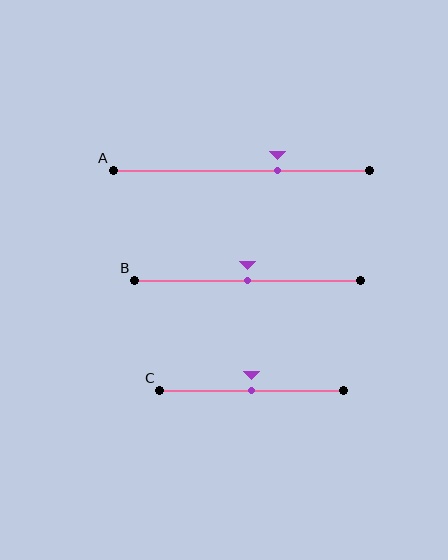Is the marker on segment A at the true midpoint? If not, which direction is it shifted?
No, the marker on segment A is shifted to the right by about 14% of the segment length.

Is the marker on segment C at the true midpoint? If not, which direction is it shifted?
Yes, the marker on segment C is at the true midpoint.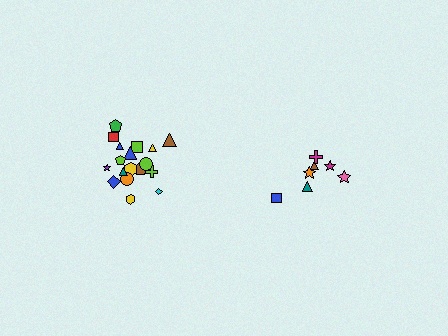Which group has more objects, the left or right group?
The left group.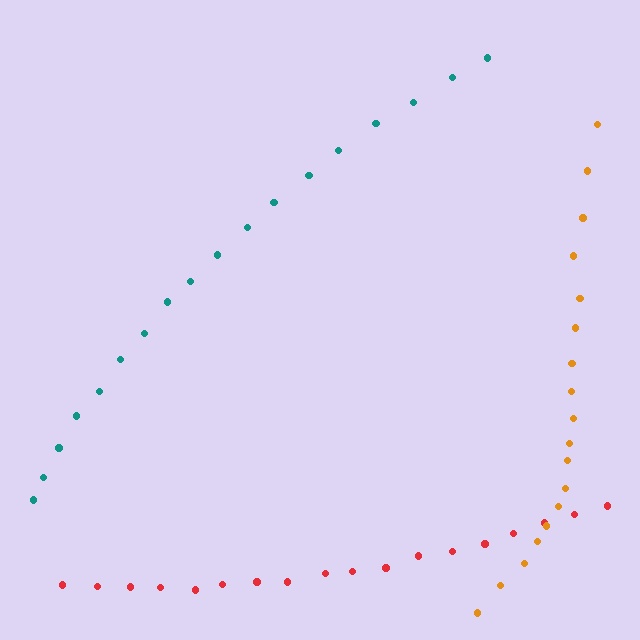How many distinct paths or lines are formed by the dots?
There are 3 distinct paths.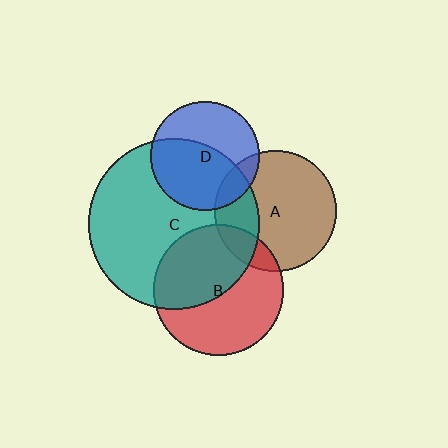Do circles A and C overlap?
Yes.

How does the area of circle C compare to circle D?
Approximately 2.5 times.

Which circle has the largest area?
Circle C (teal).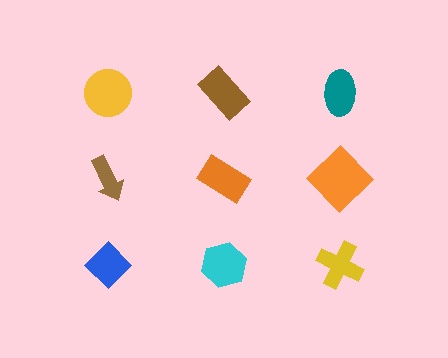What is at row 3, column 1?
A blue diamond.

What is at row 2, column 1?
A brown arrow.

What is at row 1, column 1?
A yellow circle.